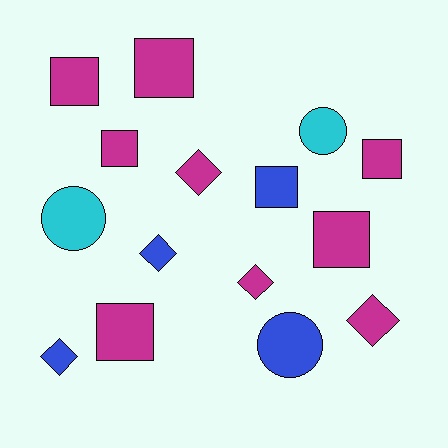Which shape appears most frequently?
Square, with 7 objects.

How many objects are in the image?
There are 15 objects.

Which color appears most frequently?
Magenta, with 9 objects.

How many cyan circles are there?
There are 2 cyan circles.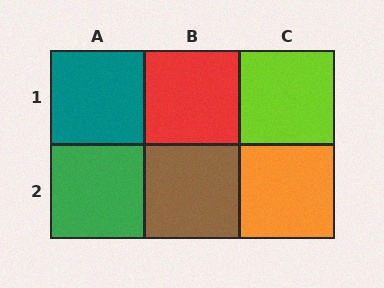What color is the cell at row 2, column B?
Brown.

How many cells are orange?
1 cell is orange.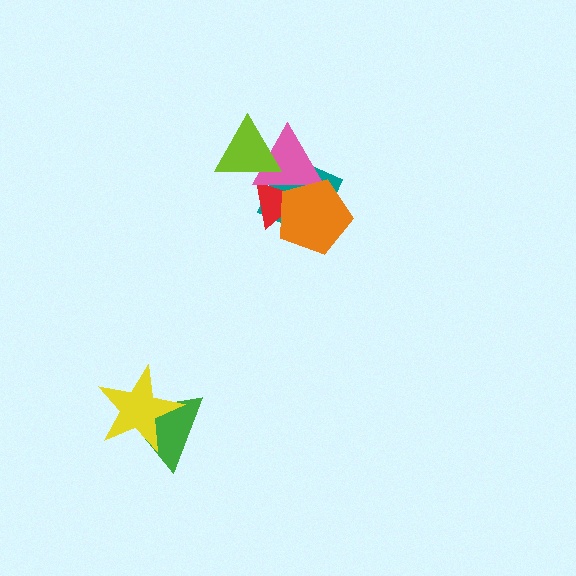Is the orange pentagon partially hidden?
No, no other shape covers it.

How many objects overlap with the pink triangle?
4 objects overlap with the pink triangle.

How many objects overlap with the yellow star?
1 object overlaps with the yellow star.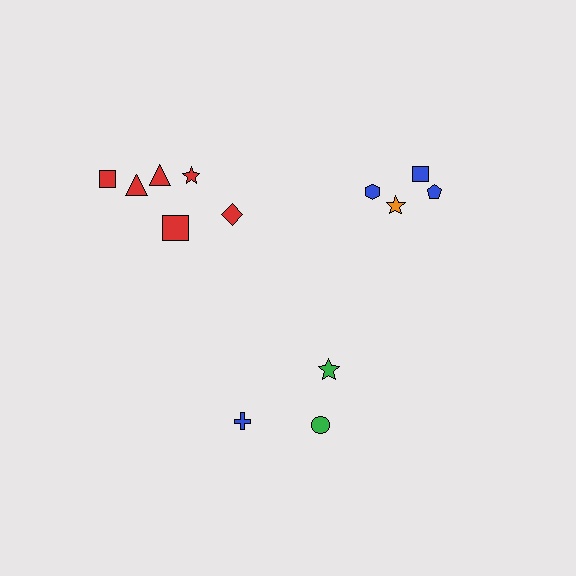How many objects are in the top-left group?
There are 6 objects.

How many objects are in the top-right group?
There are 4 objects.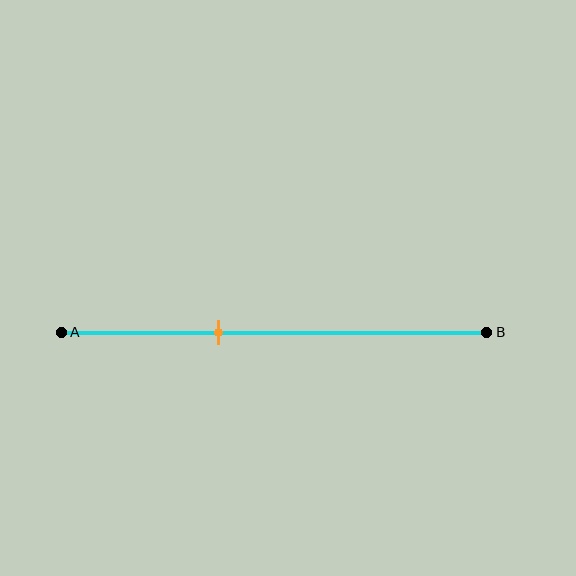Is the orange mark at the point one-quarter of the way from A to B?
No, the mark is at about 35% from A, not at the 25% one-quarter point.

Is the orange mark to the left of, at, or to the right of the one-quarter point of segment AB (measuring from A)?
The orange mark is to the right of the one-quarter point of segment AB.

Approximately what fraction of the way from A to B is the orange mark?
The orange mark is approximately 35% of the way from A to B.